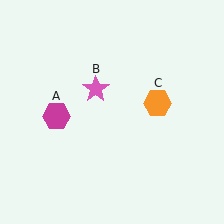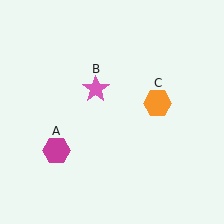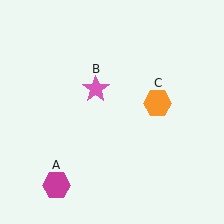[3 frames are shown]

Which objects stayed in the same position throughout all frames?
Pink star (object B) and orange hexagon (object C) remained stationary.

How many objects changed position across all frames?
1 object changed position: magenta hexagon (object A).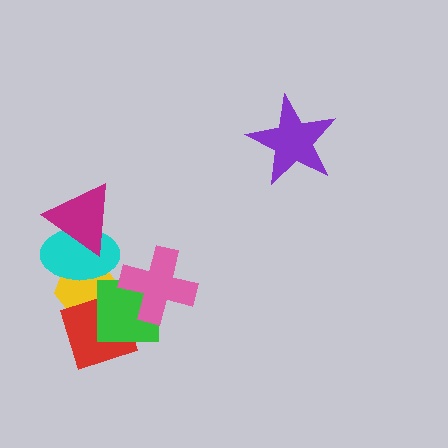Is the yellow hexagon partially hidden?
Yes, it is partially covered by another shape.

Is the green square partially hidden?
Yes, it is partially covered by another shape.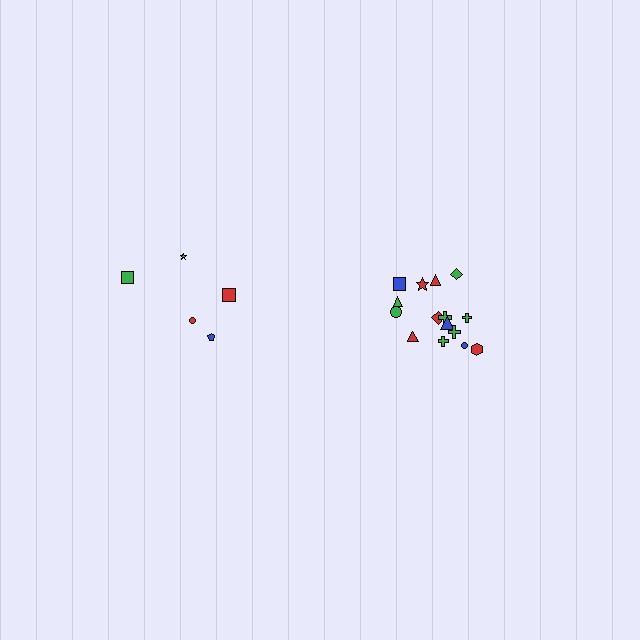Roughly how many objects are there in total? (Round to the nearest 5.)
Roughly 20 objects in total.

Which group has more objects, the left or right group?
The right group.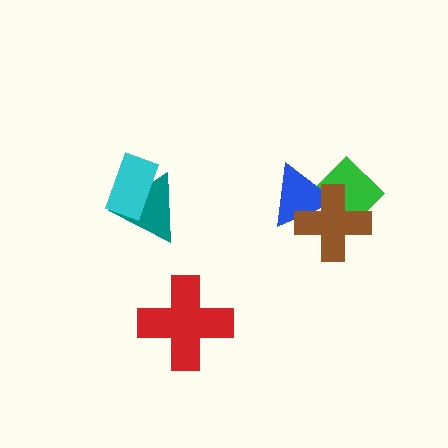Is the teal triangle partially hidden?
Yes, it is partially covered by another shape.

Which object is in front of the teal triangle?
The cyan rectangle is in front of the teal triangle.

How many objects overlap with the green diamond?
2 objects overlap with the green diamond.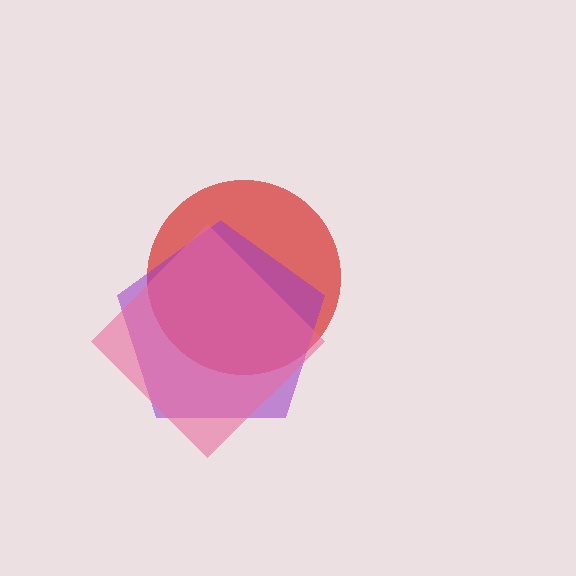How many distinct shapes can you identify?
There are 3 distinct shapes: a red circle, a purple pentagon, a pink diamond.